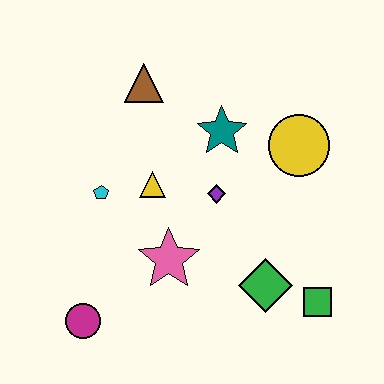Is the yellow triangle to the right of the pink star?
No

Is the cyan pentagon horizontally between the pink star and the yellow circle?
No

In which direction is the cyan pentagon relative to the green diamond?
The cyan pentagon is to the left of the green diamond.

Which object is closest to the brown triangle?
The teal star is closest to the brown triangle.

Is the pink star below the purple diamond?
Yes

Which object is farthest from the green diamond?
The brown triangle is farthest from the green diamond.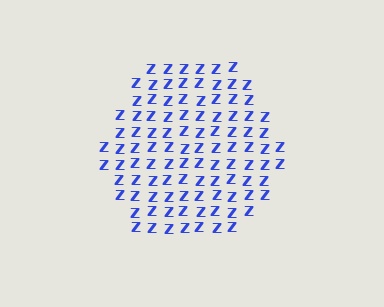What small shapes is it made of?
It is made of small letter Z's.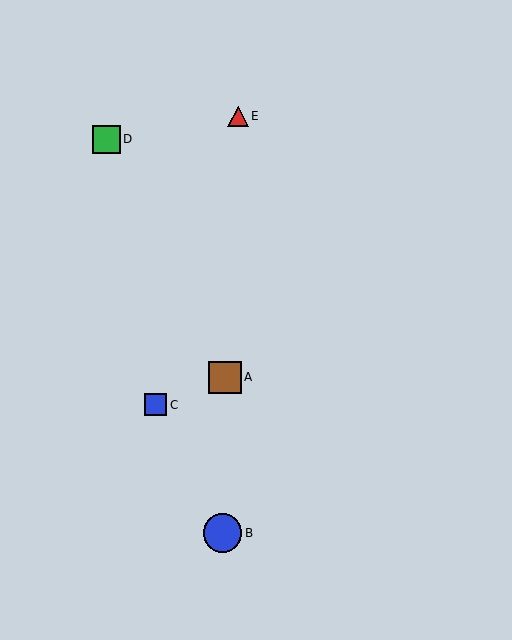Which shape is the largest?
The blue circle (labeled B) is the largest.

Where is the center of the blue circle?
The center of the blue circle is at (222, 533).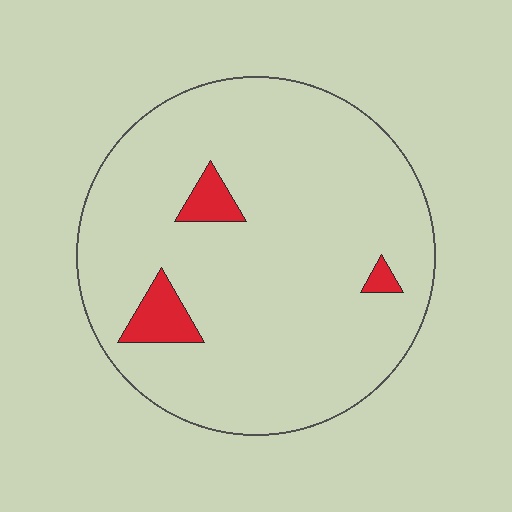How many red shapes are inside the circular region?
3.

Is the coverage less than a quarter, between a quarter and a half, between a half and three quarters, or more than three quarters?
Less than a quarter.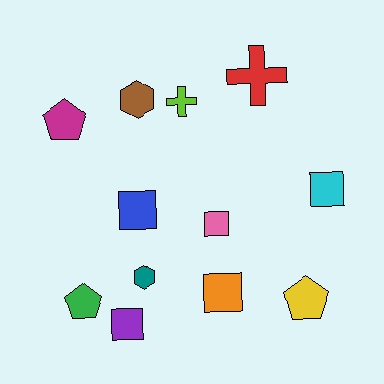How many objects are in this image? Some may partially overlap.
There are 12 objects.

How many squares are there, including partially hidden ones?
There are 5 squares.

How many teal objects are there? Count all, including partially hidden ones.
There is 1 teal object.